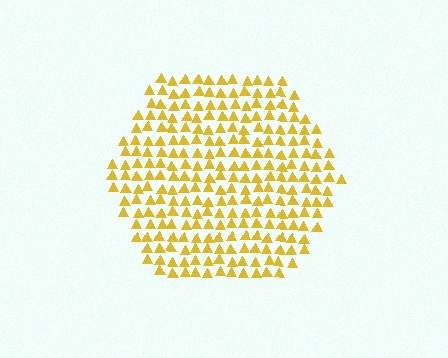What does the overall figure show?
The overall figure shows a hexagon.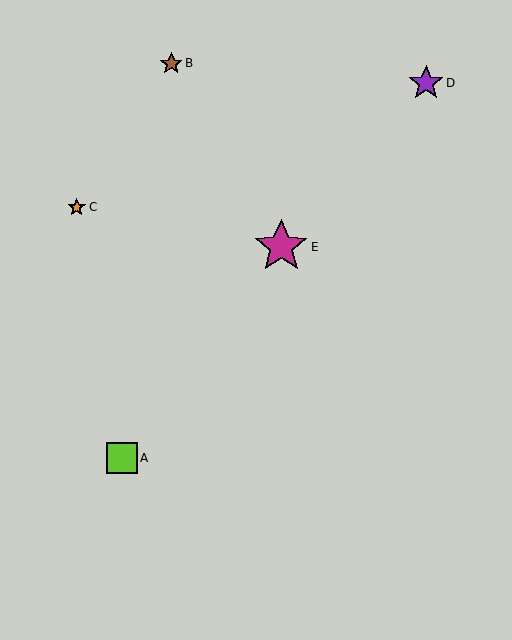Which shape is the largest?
The magenta star (labeled E) is the largest.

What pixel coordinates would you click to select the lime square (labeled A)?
Click at (122, 458) to select the lime square A.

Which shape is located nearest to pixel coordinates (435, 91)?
The purple star (labeled D) at (426, 83) is nearest to that location.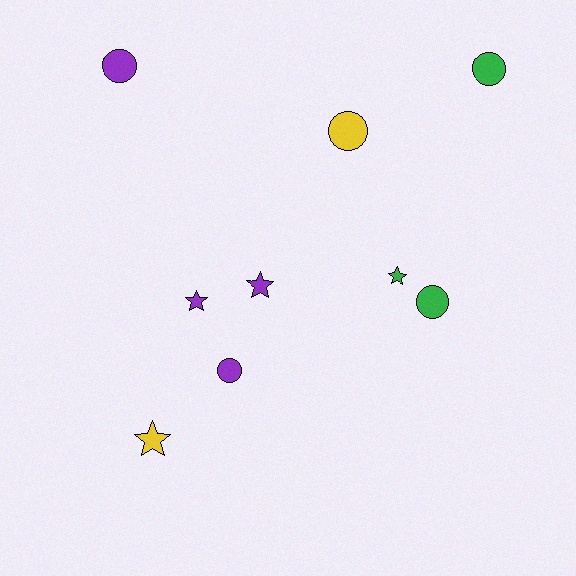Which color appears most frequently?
Purple, with 4 objects.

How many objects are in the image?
There are 9 objects.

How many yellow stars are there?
There is 1 yellow star.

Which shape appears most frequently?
Circle, with 5 objects.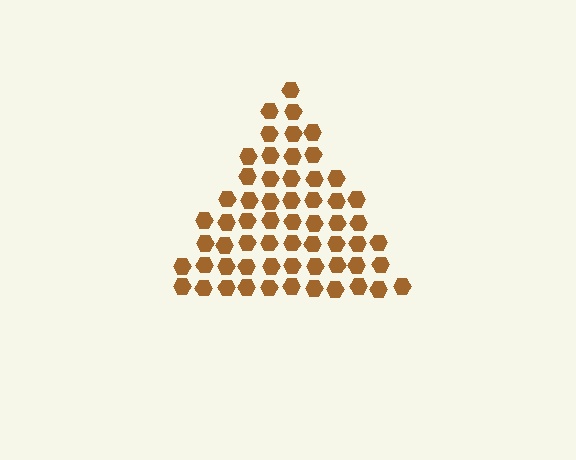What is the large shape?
The large shape is a triangle.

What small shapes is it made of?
It is made of small hexagons.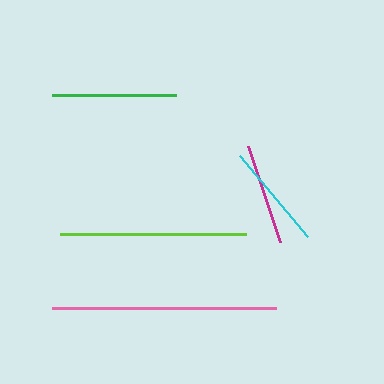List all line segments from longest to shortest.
From longest to shortest: pink, lime, green, cyan, magenta.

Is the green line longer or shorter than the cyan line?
The green line is longer than the cyan line.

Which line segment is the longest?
The pink line is the longest at approximately 224 pixels.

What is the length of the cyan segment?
The cyan segment is approximately 105 pixels long.